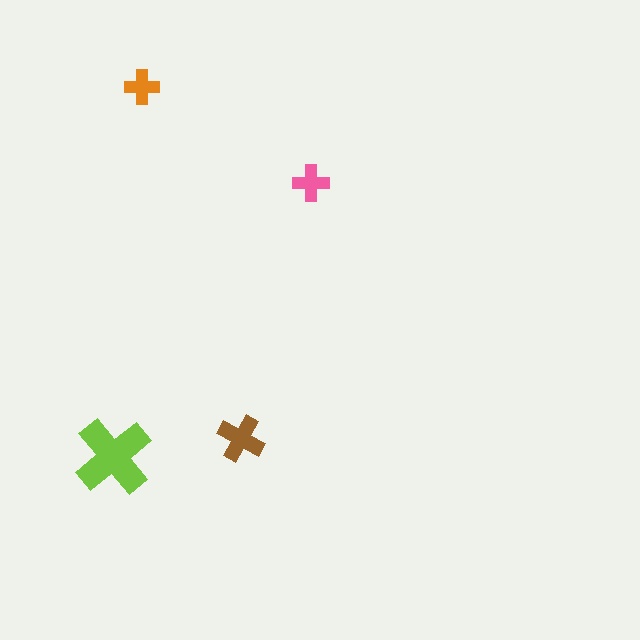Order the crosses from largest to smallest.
the lime one, the brown one, the pink one, the orange one.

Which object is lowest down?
The lime cross is bottommost.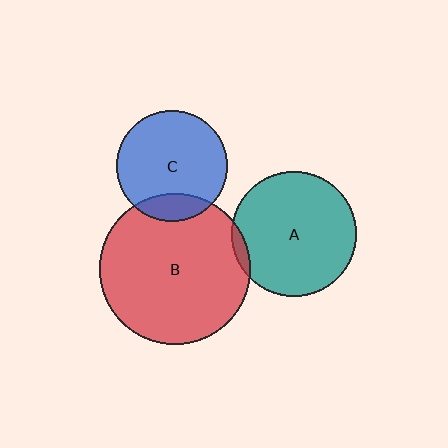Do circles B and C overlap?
Yes.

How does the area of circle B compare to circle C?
Approximately 1.8 times.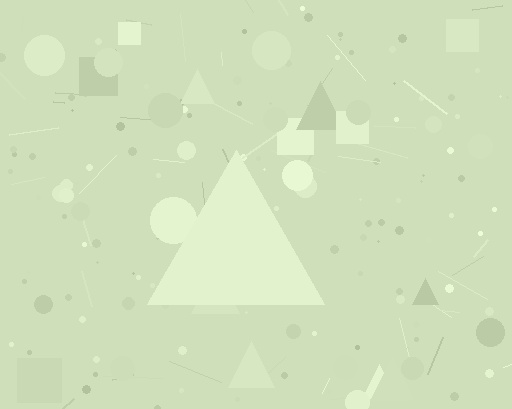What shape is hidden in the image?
A triangle is hidden in the image.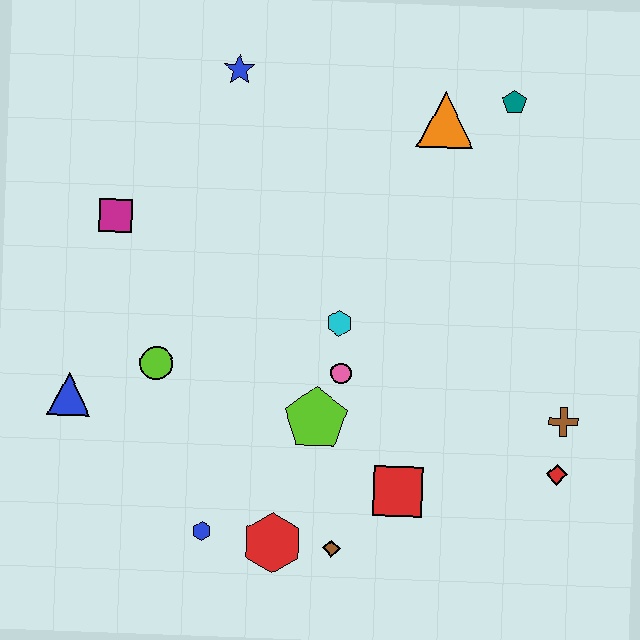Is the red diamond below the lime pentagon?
Yes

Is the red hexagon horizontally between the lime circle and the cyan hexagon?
Yes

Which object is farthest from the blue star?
The red diamond is farthest from the blue star.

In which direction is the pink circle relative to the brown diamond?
The pink circle is above the brown diamond.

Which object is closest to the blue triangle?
The lime circle is closest to the blue triangle.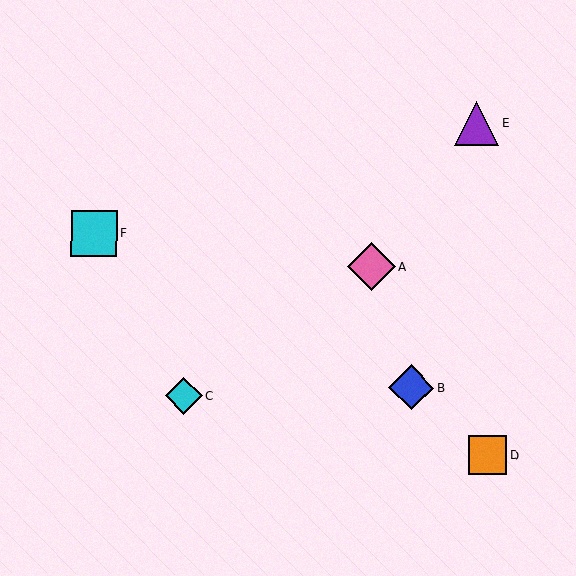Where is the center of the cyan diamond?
The center of the cyan diamond is at (184, 396).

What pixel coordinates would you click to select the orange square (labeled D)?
Click at (488, 455) to select the orange square D.